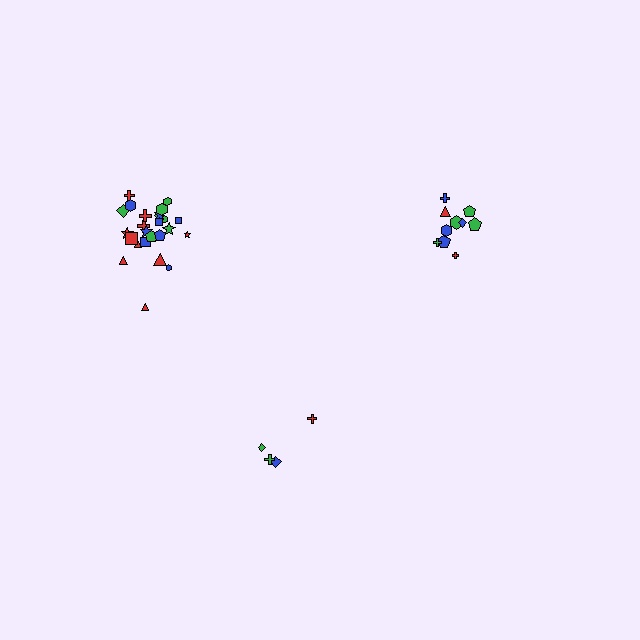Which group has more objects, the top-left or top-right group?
The top-left group.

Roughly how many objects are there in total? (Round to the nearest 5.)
Roughly 40 objects in total.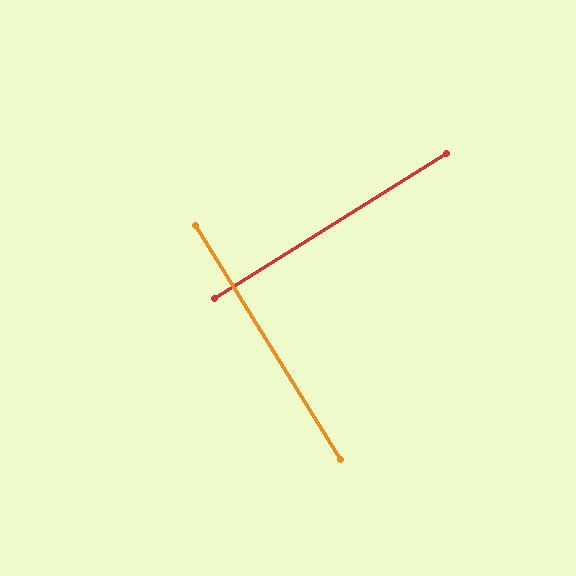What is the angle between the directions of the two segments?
Approximately 90 degrees.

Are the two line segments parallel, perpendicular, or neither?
Perpendicular — they meet at approximately 90°.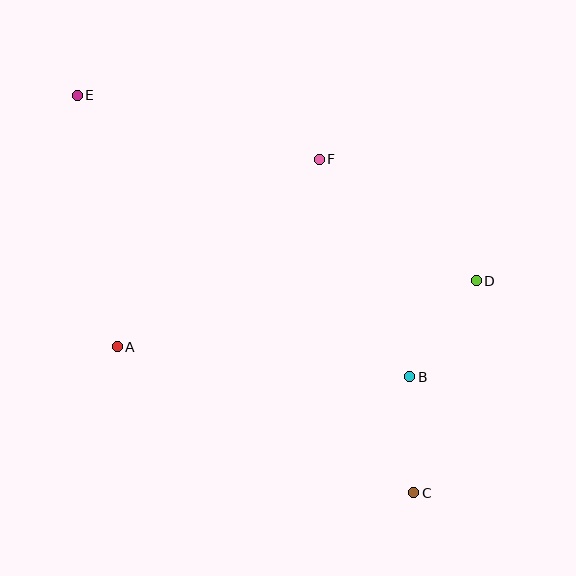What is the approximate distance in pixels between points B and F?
The distance between B and F is approximately 236 pixels.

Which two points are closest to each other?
Points B and C are closest to each other.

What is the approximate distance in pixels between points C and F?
The distance between C and F is approximately 347 pixels.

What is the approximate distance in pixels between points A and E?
The distance between A and E is approximately 255 pixels.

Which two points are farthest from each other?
Points C and E are farthest from each other.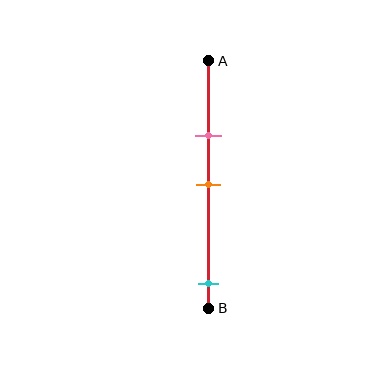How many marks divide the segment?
There are 3 marks dividing the segment.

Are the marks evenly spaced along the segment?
No, the marks are not evenly spaced.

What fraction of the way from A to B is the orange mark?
The orange mark is approximately 50% (0.5) of the way from A to B.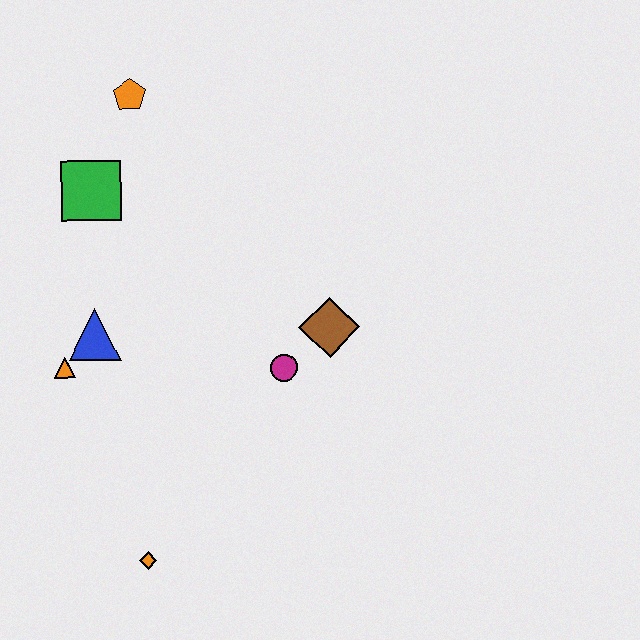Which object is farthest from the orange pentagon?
The orange diamond is farthest from the orange pentagon.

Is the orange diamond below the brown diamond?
Yes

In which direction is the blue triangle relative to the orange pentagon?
The blue triangle is below the orange pentagon.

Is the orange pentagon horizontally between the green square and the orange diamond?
Yes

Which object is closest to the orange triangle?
The blue triangle is closest to the orange triangle.